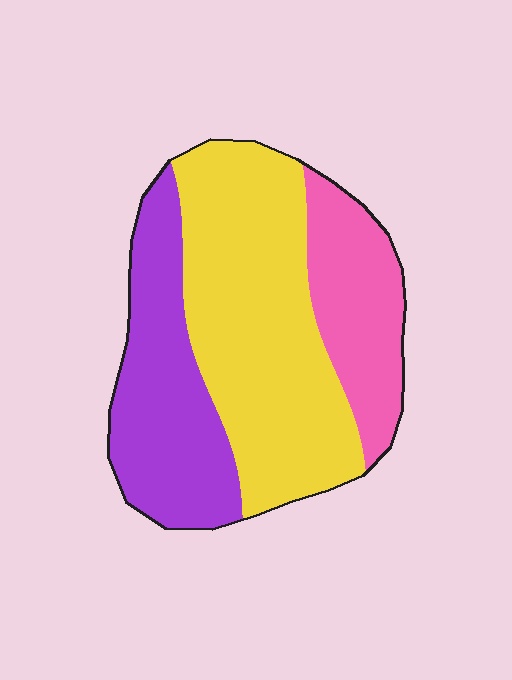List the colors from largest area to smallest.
From largest to smallest: yellow, purple, pink.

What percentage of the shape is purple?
Purple takes up about one third (1/3) of the shape.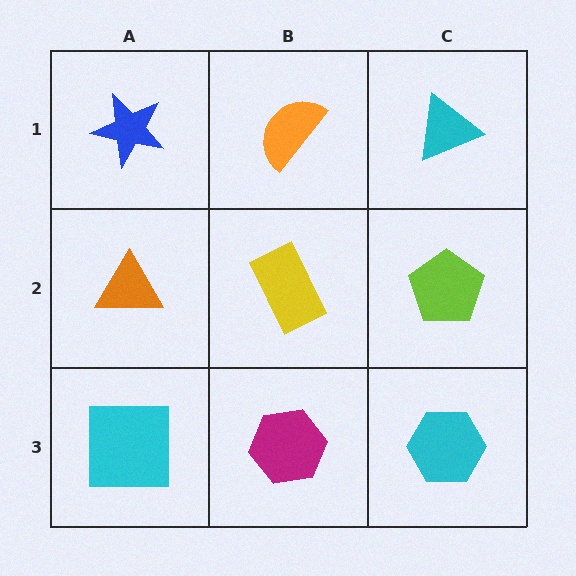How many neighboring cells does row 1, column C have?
2.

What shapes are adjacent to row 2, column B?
An orange semicircle (row 1, column B), a magenta hexagon (row 3, column B), an orange triangle (row 2, column A), a lime pentagon (row 2, column C).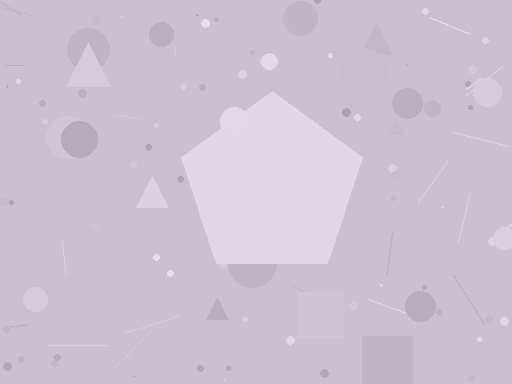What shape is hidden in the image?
A pentagon is hidden in the image.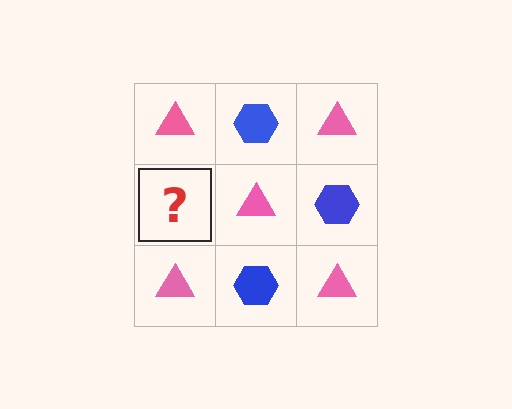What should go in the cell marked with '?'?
The missing cell should contain a blue hexagon.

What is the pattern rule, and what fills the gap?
The rule is that it alternates pink triangle and blue hexagon in a checkerboard pattern. The gap should be filled with a blue hexagon.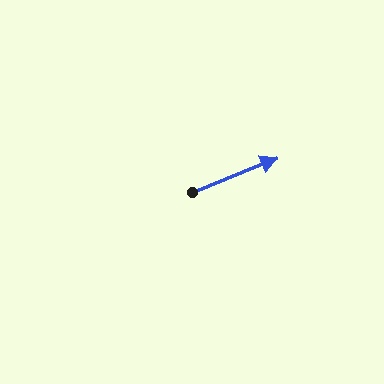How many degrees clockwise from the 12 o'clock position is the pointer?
Approximately 68 degrees.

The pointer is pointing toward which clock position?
Roughly 2 o'clock.